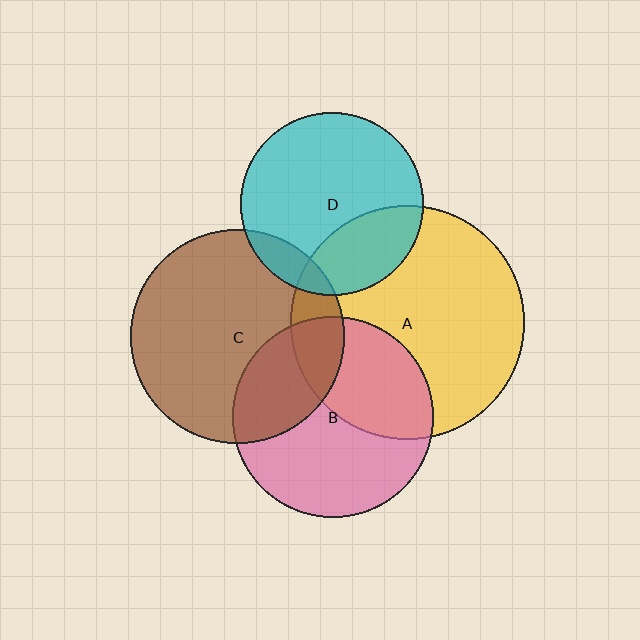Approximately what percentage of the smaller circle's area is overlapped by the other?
Approximately 30%.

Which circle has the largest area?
Circle A (yellow).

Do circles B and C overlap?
Yes.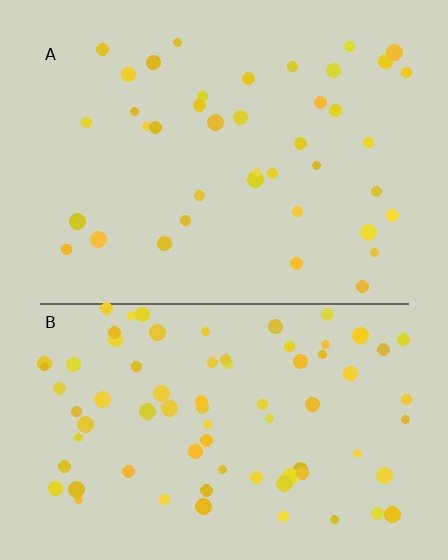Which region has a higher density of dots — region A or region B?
B (the bottom).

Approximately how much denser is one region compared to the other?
Approximately 1.9× — region B over region A.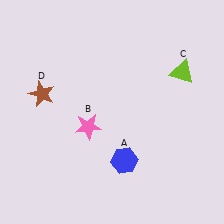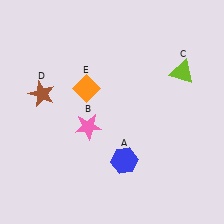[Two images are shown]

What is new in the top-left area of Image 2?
An orange diamond (E) was added in the top-left area of Image 2.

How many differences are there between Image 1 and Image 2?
There is 1 difference between the two images.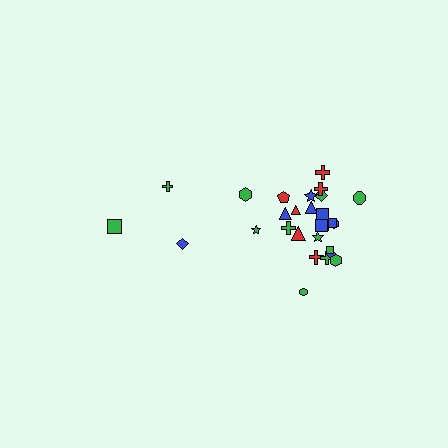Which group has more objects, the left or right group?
The right group.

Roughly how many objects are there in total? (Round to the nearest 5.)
Roughly 30 objects in total.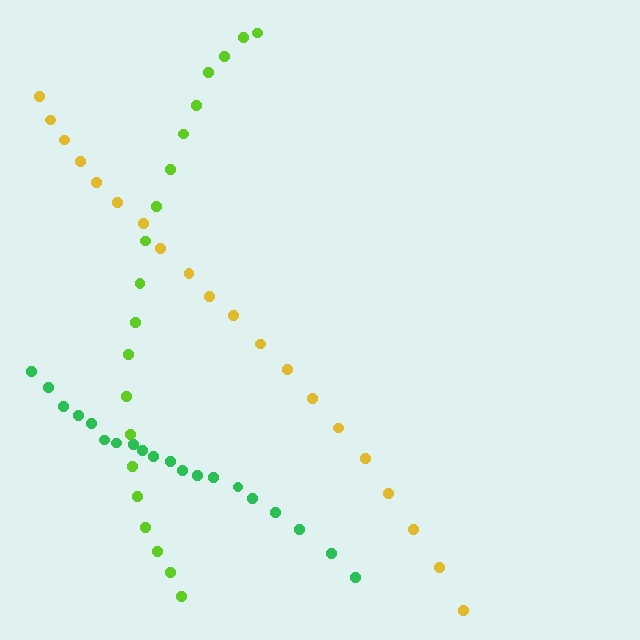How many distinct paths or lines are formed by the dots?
There are 3 distinct paths.